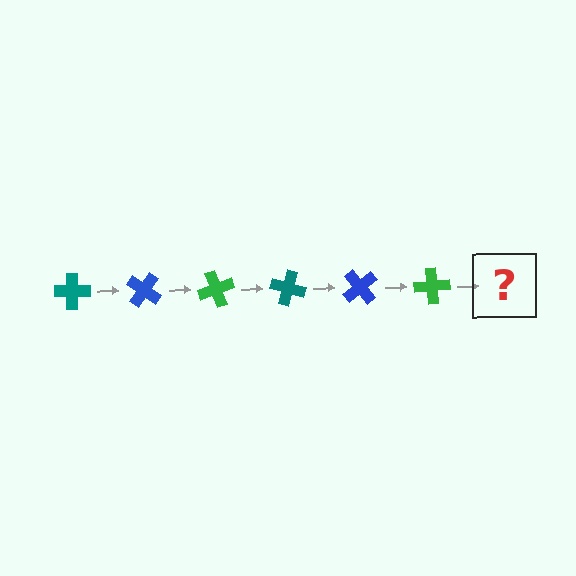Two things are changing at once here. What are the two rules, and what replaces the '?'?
The two rules are that it rotates 35 degrees each step and the color cycles through teal, blue, and green. The '?' should be a teal cross, rotated 210 degrees from the start.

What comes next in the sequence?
The next element should be a teal cross, rotated 210 degrees from the start.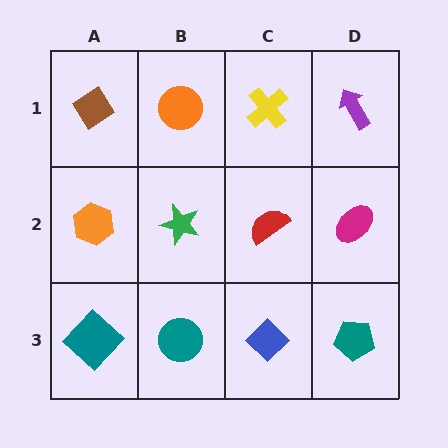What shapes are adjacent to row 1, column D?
A magenta ellipse (row 2, column D), a yellow cross (row 1, column C).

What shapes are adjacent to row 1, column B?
A green star (row 2, column B), a brown diamond (row 1, column A), a yellow cross (row 1, column C).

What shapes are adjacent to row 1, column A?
An orange hexagon (row 2, column A), an orange circle (row 1, column B).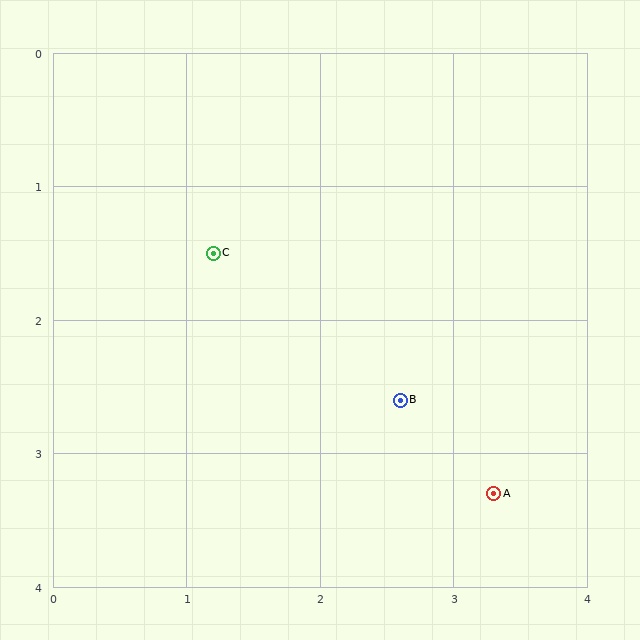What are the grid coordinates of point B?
Point B is at approximately (2.6, 2.6).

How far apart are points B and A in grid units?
Points B and A are about 1.0 grid units apart.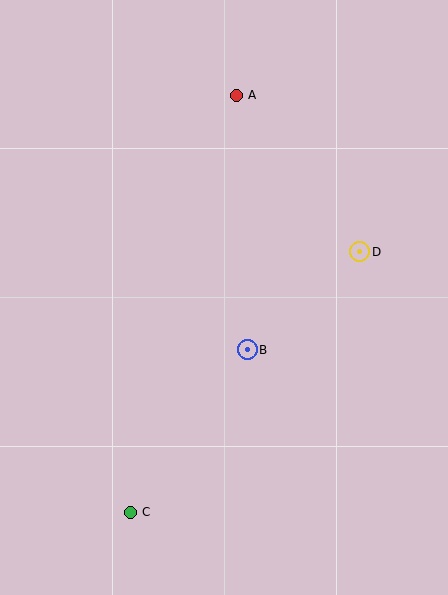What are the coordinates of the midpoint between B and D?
The midpoint between B and D is at (304, 301).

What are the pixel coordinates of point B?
Point B is at (247, 350).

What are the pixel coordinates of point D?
Point D is at (360, 252).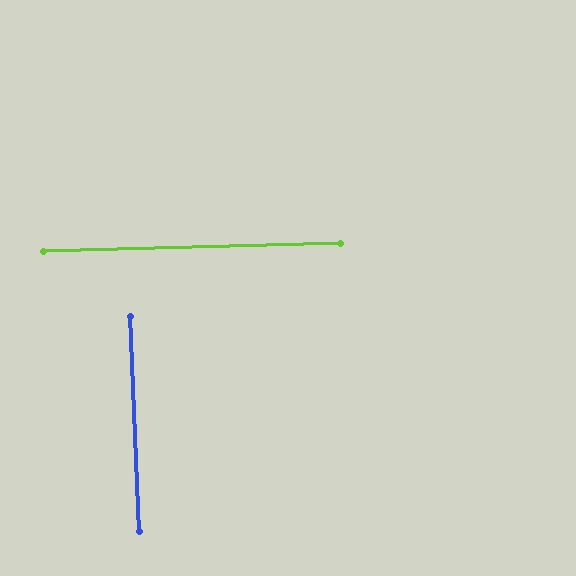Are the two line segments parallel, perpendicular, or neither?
Perpendicular — they meet at approximately 89°.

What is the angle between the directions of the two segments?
Approximately 89 degrees.